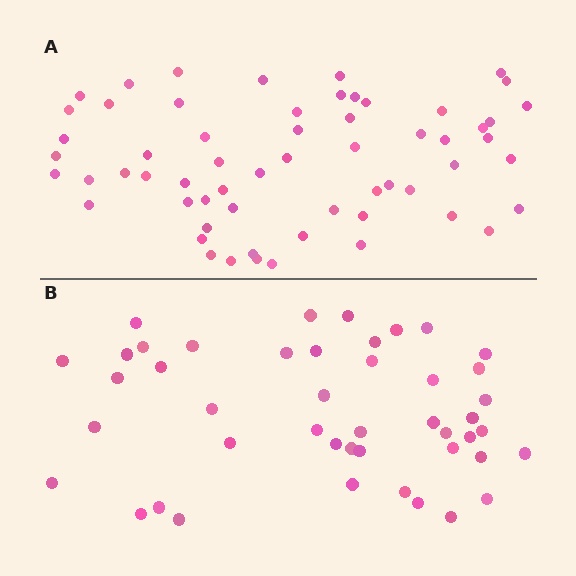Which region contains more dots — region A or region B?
Region A (the top region) has more dots.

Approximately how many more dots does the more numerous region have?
Region A has approximately 15 more dots than region B.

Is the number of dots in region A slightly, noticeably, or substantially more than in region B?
Region A has noticeably more, but not dramatically so. The ratio is roughly 1.3 to 1.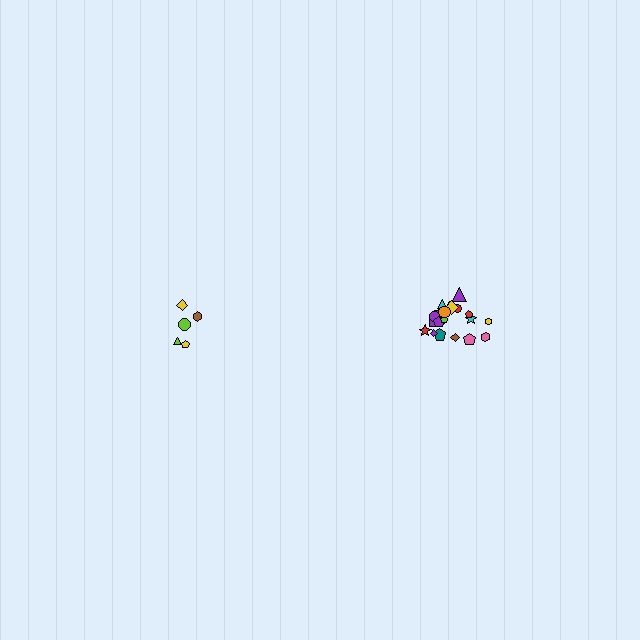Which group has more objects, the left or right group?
The right group.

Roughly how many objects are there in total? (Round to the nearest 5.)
Roughly 25 objects in total.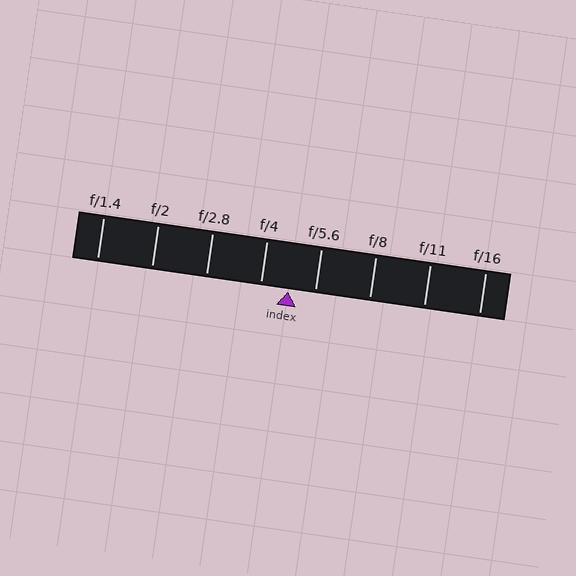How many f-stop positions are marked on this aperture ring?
There are 8 f-stop positions marked.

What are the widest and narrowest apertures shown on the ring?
The widest aperture shown is f/1.4 and the narrowest is f/16.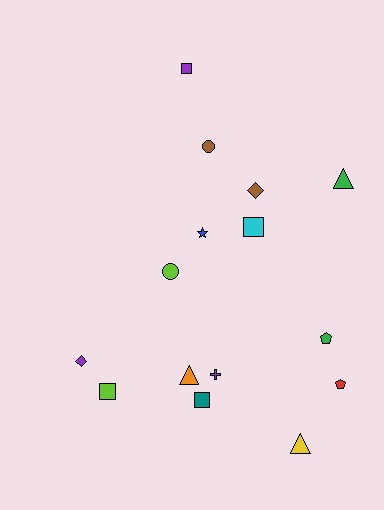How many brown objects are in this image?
There are 2 brown objects.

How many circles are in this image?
There are 2 circles.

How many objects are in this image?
There are 15 objects.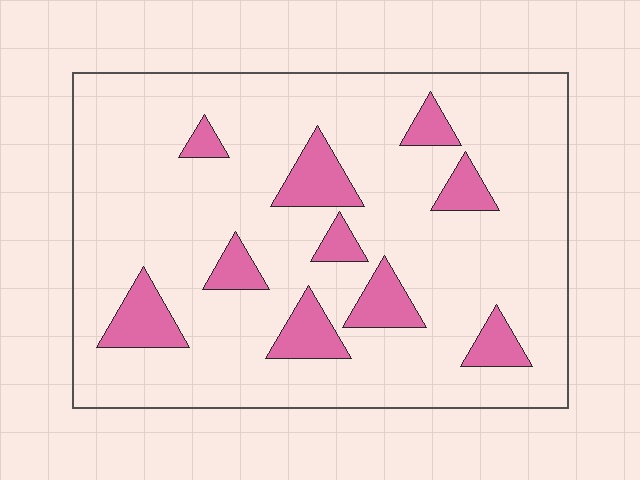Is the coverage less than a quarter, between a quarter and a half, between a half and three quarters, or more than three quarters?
Less than a quarter.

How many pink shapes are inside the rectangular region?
10.